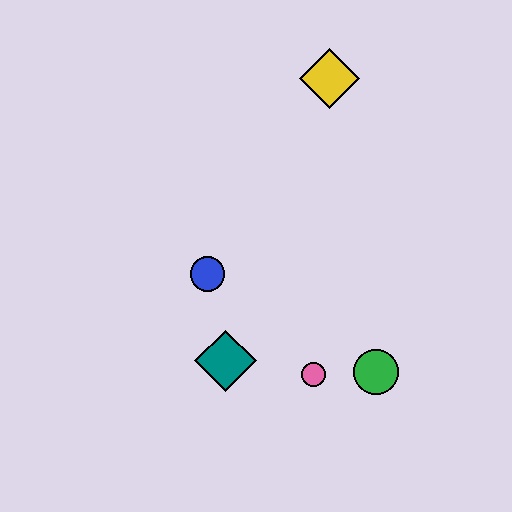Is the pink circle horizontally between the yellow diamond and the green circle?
No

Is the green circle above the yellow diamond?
No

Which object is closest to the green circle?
The pink circle is closest to the green circle.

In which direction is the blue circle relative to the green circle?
The blue circle is to the left of the green circle.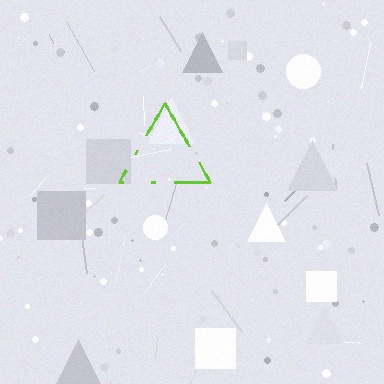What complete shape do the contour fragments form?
The contour fragments form a triangle.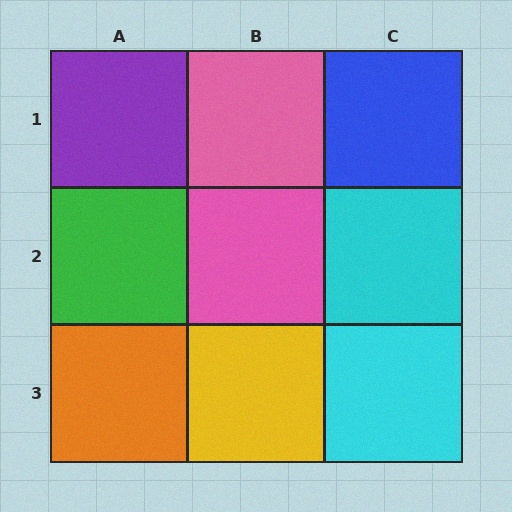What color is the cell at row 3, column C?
Cyan.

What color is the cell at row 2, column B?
Pink.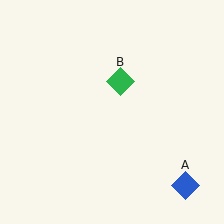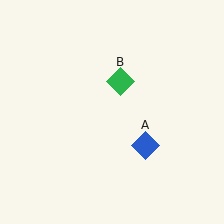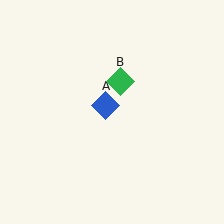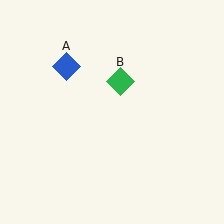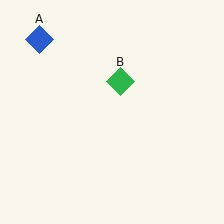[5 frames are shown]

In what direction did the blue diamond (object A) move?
The blue diamond (object A) moved up and to the left.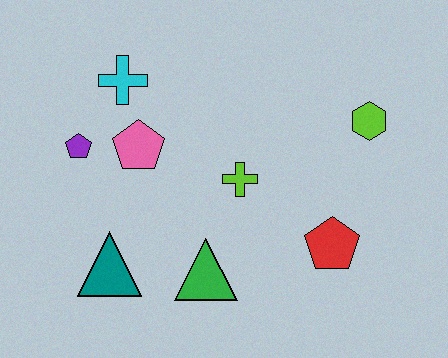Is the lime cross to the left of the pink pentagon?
No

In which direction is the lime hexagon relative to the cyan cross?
The lime hexagon is to the right of the cyan cross.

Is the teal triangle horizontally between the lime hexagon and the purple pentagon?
Yes